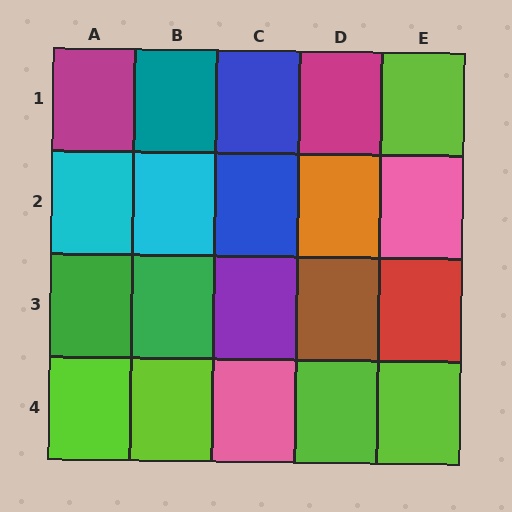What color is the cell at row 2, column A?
Cyan.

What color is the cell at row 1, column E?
Lime.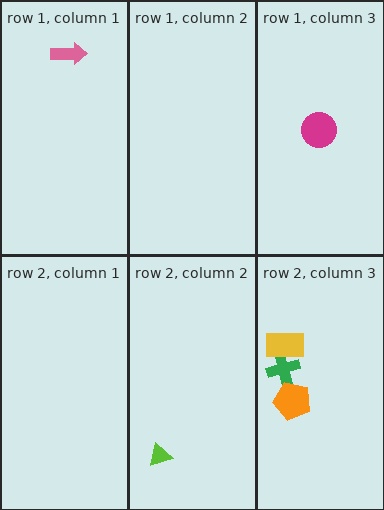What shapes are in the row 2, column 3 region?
The green cross, the orange pentagon, the yellow rectangle.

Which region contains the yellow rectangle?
The row 2, column 3 region.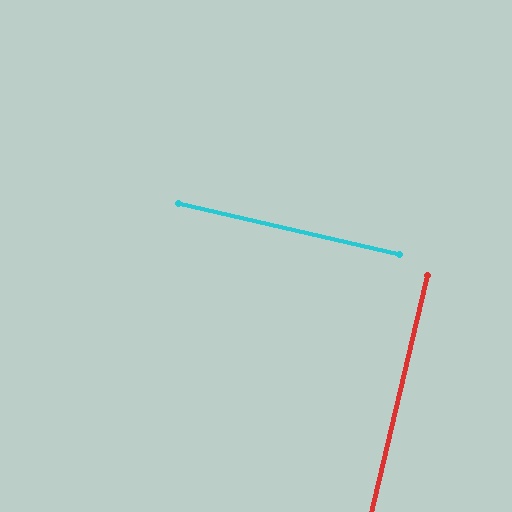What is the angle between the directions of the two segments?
Approximately 90 degrees.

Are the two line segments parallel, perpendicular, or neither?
Perpendicular — they meet at approximately 90°.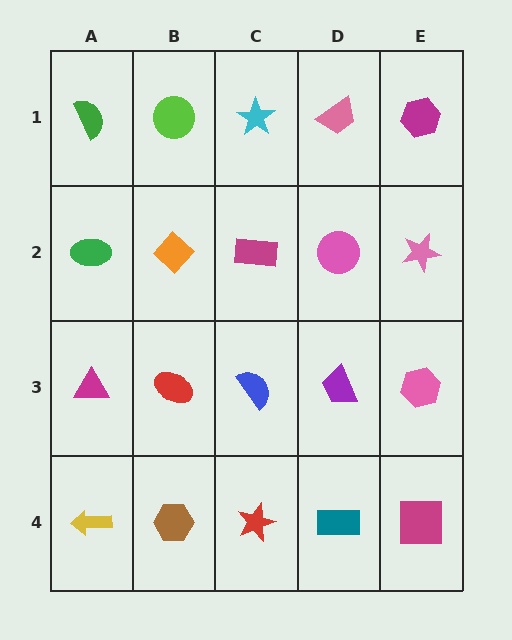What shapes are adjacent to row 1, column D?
A pink circle (row 2, column D), a cyan star (row 1, column C), a magenta hexagon (row 1, column E).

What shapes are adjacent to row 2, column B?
A lime circle (row 1, column B), a red ellipse (row 3, column B), a green ellipse (row 2, column A), a magenta rectangle (row 2, column C).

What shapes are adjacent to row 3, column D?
A pink circle (row 2, column D), a teal rectangle (row 4, column D), a blue semicircle (row 3, column C), a pink hexagon (row 3, column E).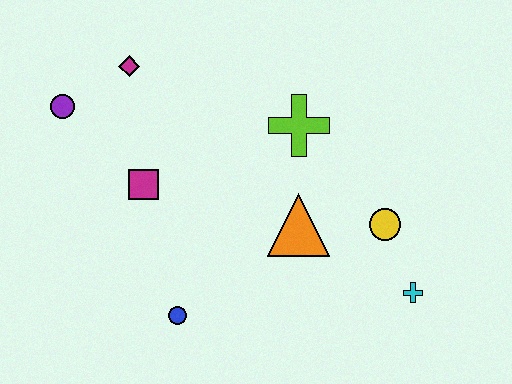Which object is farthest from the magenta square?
The cyan cross is farthest from the magenta square.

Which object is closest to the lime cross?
The orange triangle is closest to the lime cross.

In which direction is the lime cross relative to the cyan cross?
The lime cross is above the cyan cross.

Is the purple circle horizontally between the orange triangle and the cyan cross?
No